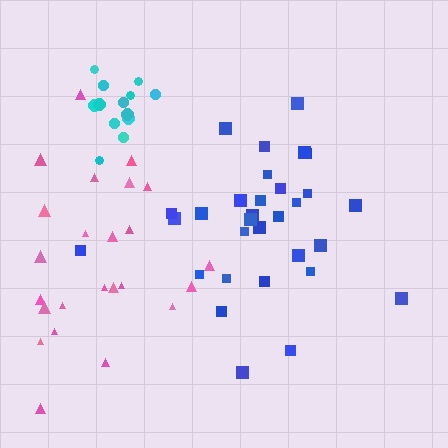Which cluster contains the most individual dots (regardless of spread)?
Blue (31).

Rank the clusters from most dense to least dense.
cyan, blue, pink.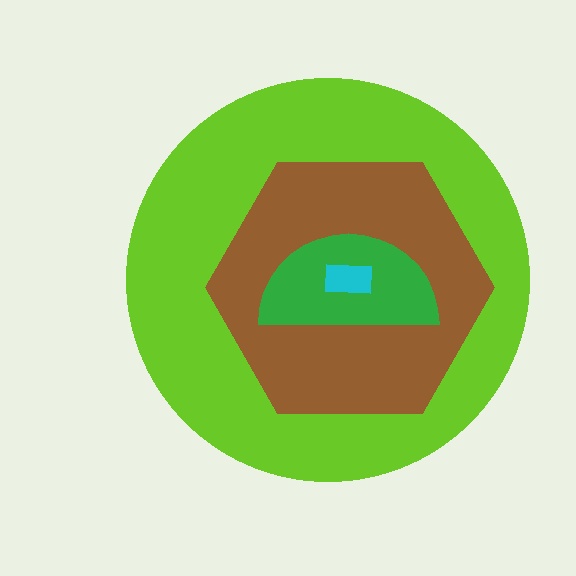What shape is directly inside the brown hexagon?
The green semicircle.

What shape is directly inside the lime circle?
The brown hexagon.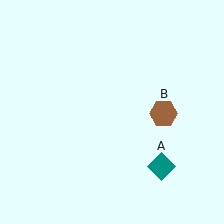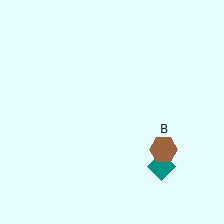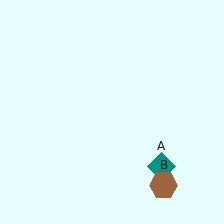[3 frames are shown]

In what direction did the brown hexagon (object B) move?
The brown hexagon (object B) moved down.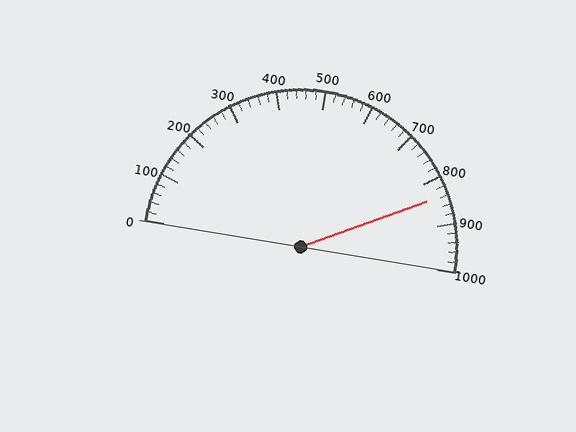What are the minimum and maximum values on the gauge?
The gauge ranges from 0 to 1000.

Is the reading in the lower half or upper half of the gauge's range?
The reading is in the upper half of the range (0 to 1000).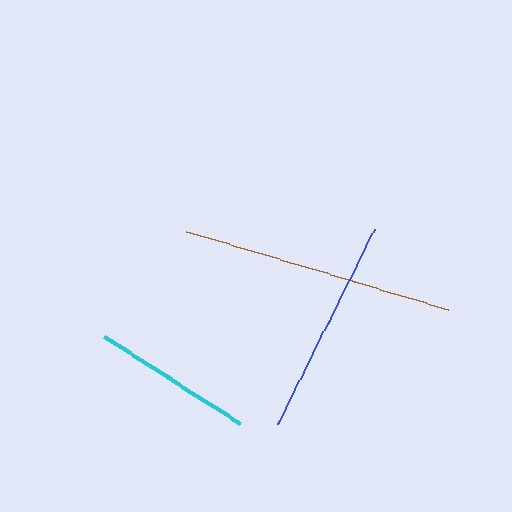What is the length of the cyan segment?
The cyan segment is approximately 160 pixels long.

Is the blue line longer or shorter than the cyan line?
The blue line is longer than the cyan line.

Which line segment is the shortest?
The cyan line is the shortest at approximately 160 pixels.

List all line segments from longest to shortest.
From longest to shortest: brown, blue, cyan.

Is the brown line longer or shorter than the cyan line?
The brown line is longer than the cyan line.